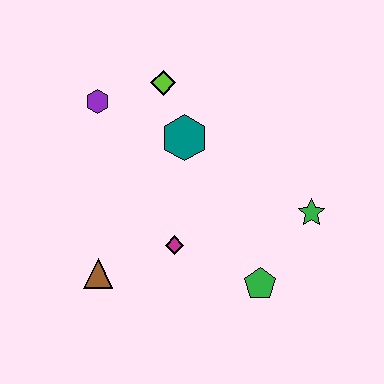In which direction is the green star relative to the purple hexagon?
The green star is to the right of the purple hexagon.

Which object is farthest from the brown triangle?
The green star is farthest from the brown triangle.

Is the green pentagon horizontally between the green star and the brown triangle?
Yes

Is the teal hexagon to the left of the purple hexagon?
No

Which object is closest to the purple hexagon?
The lime diamond is closest to the purple hexagon.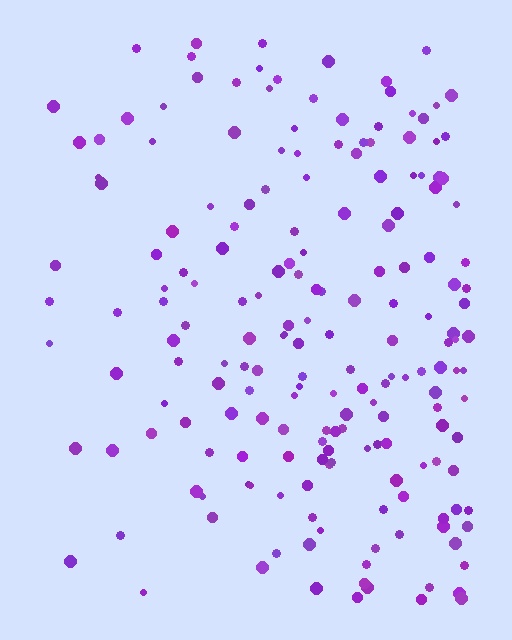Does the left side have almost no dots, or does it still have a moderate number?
Still a moderate number, just noticeably fewer than the right.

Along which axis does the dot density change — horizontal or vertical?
Horizontal.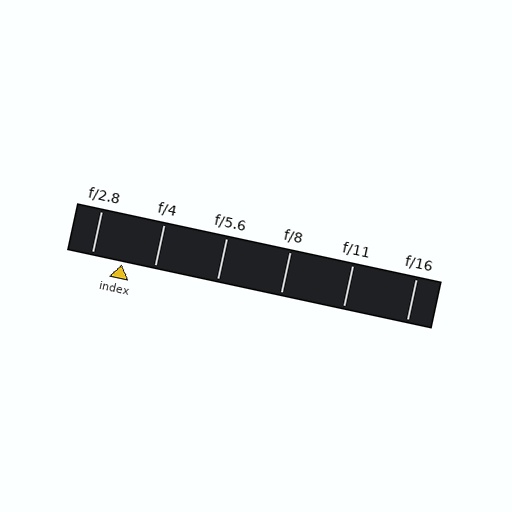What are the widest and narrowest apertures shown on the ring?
The widest aperture shown is f/2.8 and the narrowest is f/16.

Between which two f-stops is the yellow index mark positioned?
The index mark is between f/2.8 and f/4.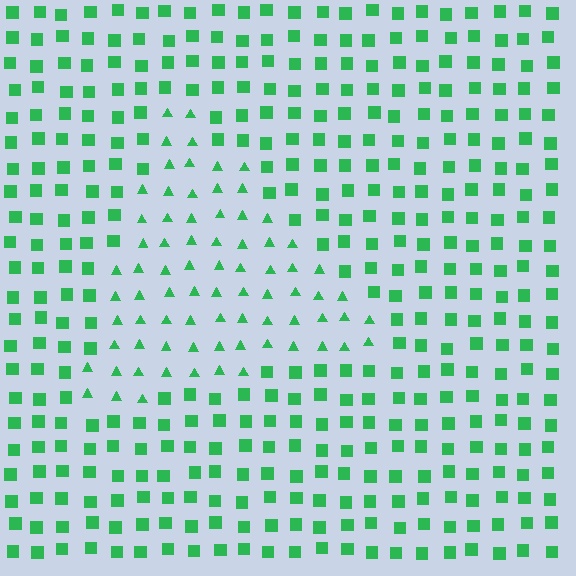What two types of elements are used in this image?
The image uses triangles inside the triangle region and squares outside it.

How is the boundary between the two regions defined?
The boundary is defined by a change in element shape: triangles inside vs. squares outside. All elements share the same color and spacing.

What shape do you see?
I see a triangle.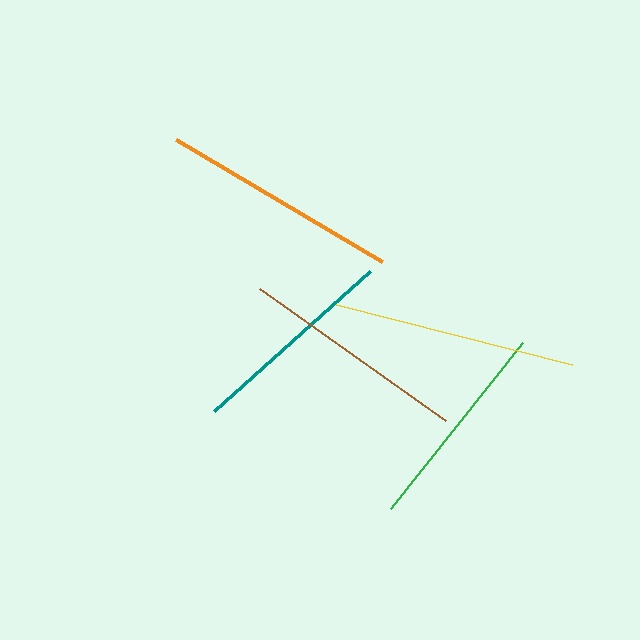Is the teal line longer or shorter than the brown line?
The brown line is longer than the teal line.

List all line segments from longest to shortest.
From longest to shortest: yellow, orange, brown, green, teal.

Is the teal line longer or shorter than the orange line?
The orange line is longer than the teal line.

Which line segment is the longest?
The yellow line is the longest at approximately 243 pixels.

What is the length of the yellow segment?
The yellow segment is approximately 243 pixels long.